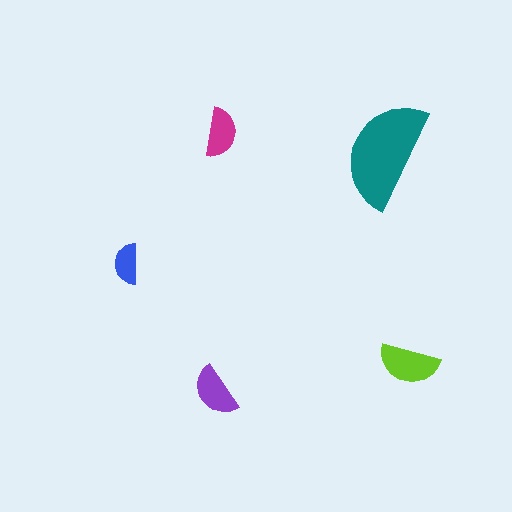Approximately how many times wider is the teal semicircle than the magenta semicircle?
About 2 times wider.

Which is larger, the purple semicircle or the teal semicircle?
The teal one.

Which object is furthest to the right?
The lime semicircle is rightmost.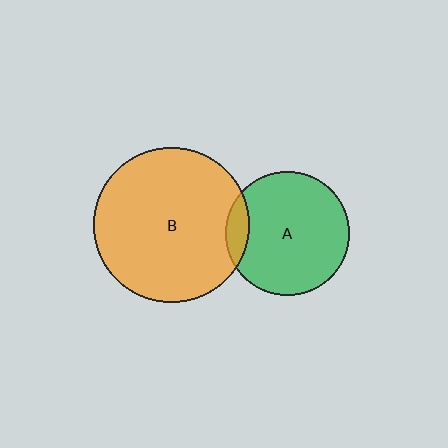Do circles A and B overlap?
Yes.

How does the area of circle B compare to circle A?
Approximately 1.6 times.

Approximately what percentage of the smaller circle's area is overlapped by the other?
Approximately 10%.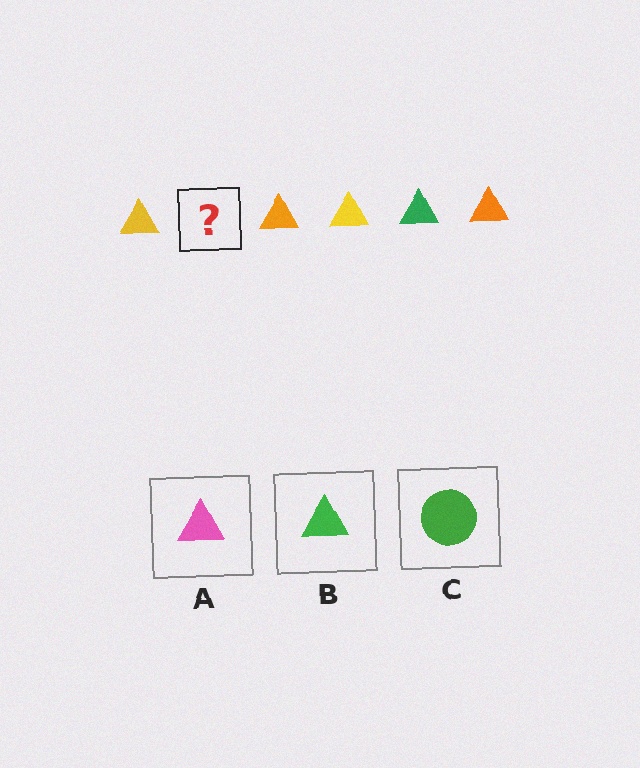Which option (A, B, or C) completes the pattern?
B.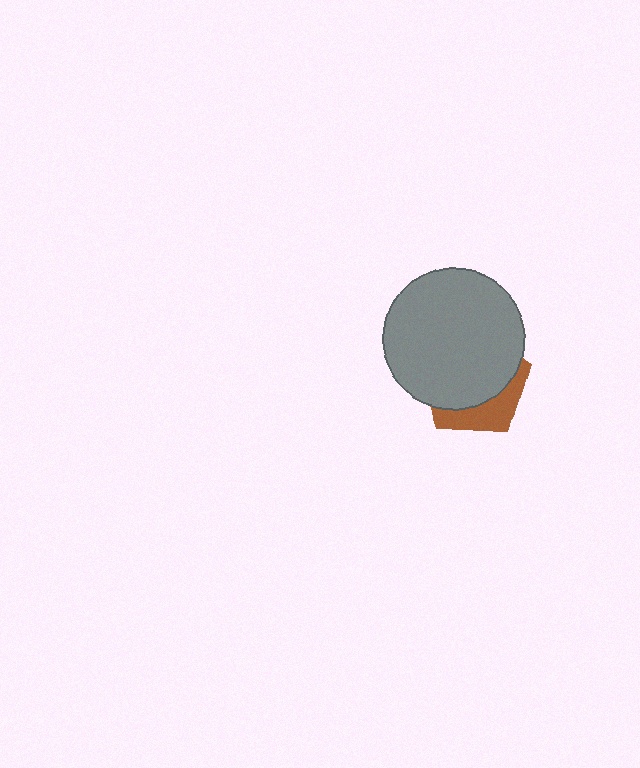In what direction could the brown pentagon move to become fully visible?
The brown pentagon could move down. That would shift it out from behind the gray circle entirely.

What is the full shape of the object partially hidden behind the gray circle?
The partially hidden object is a brown pentagon.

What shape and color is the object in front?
The object in front is a gray circle.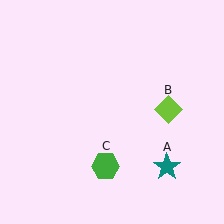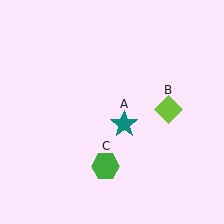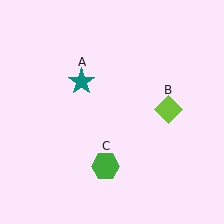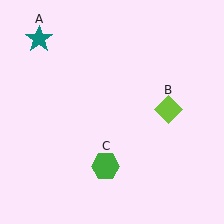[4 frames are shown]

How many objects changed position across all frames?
1 object changed position: teal star (object A).